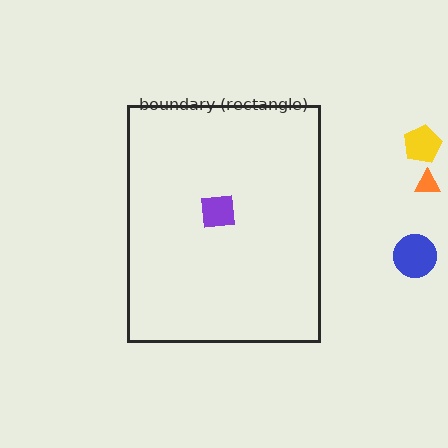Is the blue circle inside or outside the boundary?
Outside.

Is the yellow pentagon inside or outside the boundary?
Outside.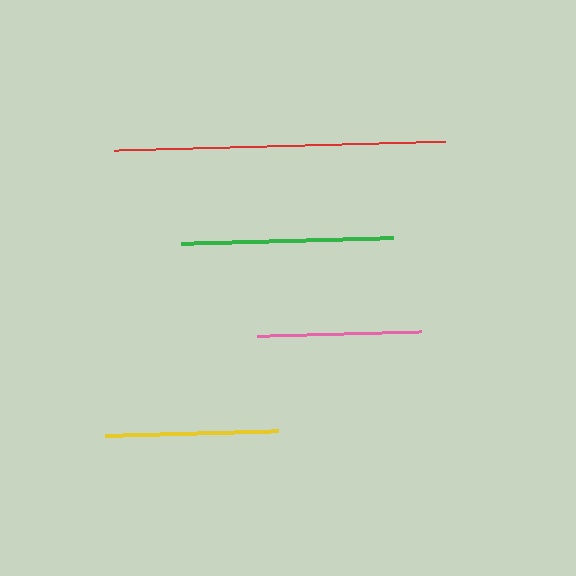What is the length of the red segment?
The red segment is approximately 331 pixels long.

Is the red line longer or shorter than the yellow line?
The red line is longer than the yellow line.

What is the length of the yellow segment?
The yellow segment is approximately 173 pixels long.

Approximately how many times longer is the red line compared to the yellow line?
The red line is approximately 1.9 times the length of the yellow line.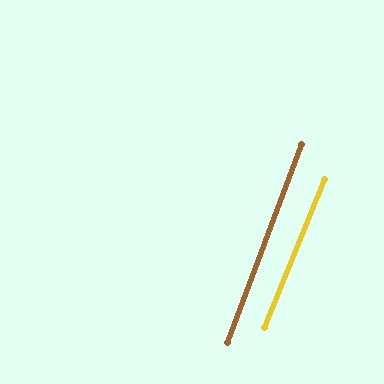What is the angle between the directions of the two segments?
Approximately 2 degrees.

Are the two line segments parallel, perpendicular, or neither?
Parallel — their directions differ by only 1.6°.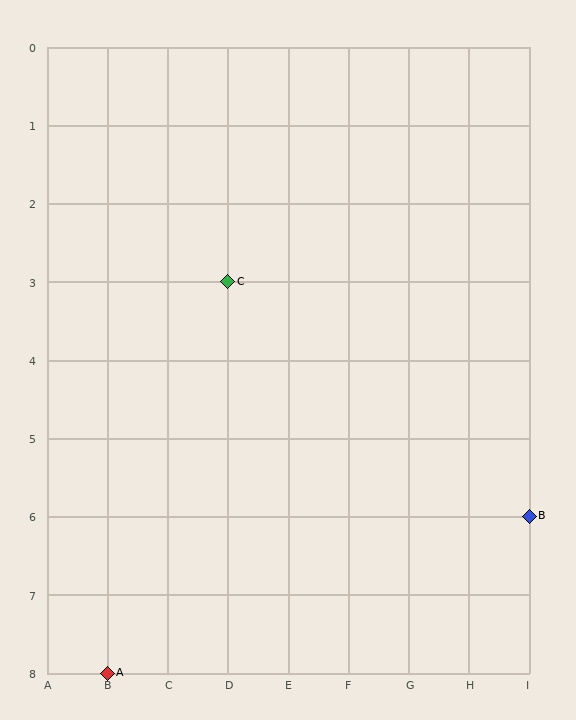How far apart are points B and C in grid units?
Points B and C are 5 columns and 3 rows apart (about 5.8 grid units diagonally).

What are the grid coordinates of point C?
Point C is at grid coordinates (D, 3).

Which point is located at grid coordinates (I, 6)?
Point B is at (I, 6).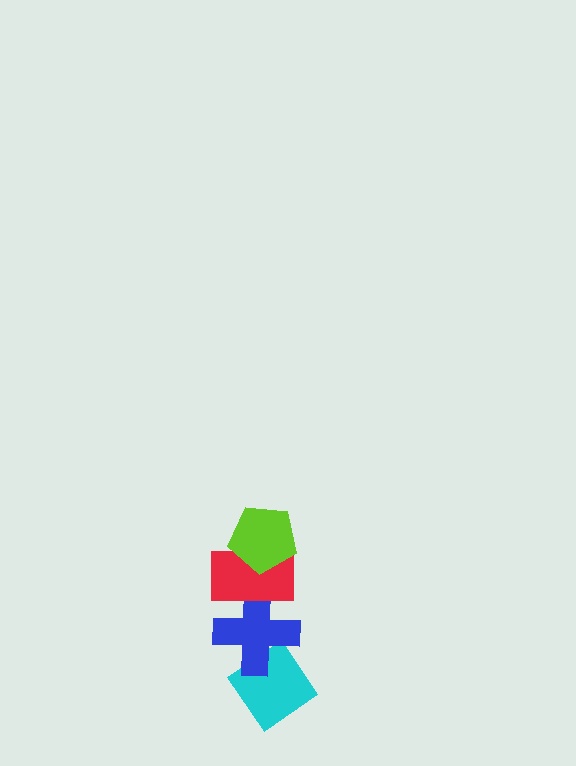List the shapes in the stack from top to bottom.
From top to bottom: the lime pentagon, the red rectangle, the blue cross, the cyan diamond.